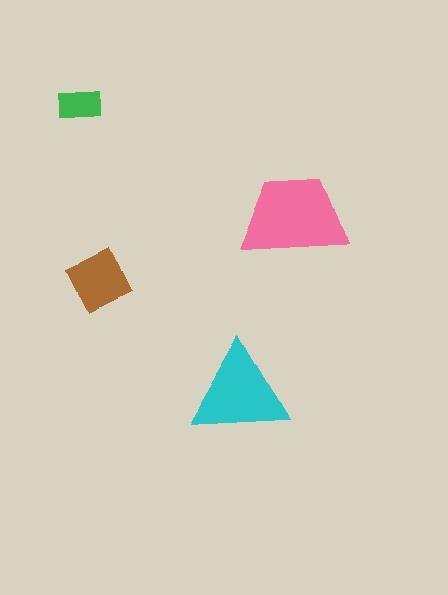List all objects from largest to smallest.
The pink trapezoid, the cyan triangle, the brown diamond, the green rectangle.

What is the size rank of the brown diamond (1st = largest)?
3rd.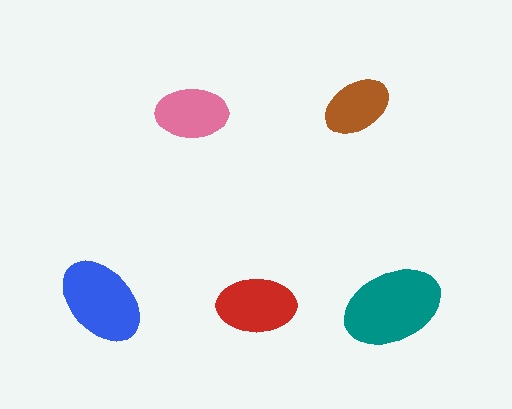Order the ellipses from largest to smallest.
the teal one, the blue one, the red one, the pink one, the brown one.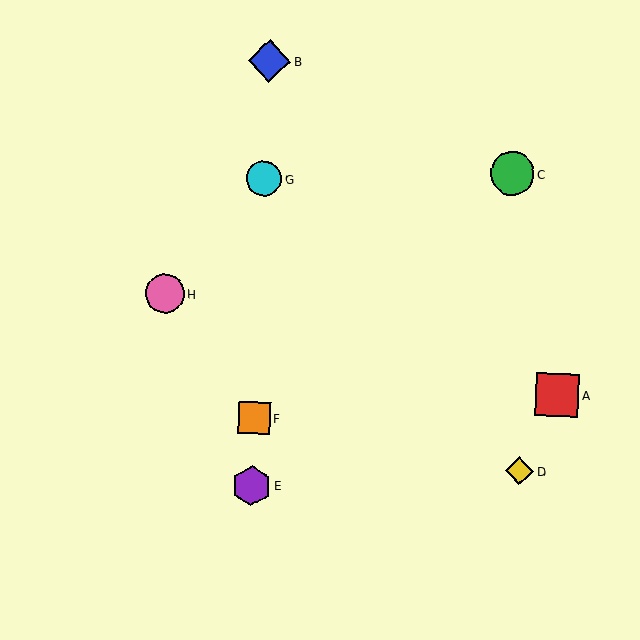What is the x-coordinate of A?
Object A is at x≈557.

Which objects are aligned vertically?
Objects B, E, F, G are aligned vertically.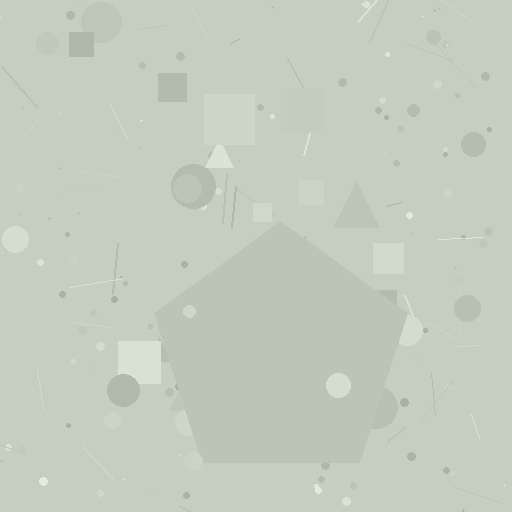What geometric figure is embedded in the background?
A pentagon is embedded in the background.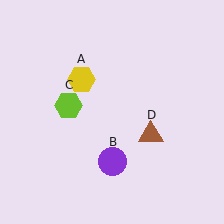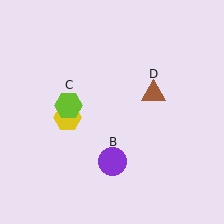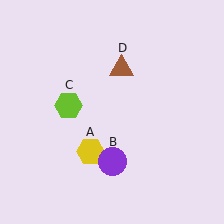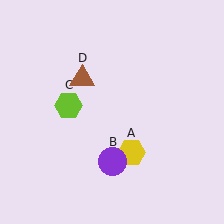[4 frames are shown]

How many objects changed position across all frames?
2 objects changed position: yellow hexagon (object A), brown triangle (object D).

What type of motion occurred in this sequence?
The yellow hexagon (object A), brown triangle (object D) rotated counterclockwise around the center of the scene.